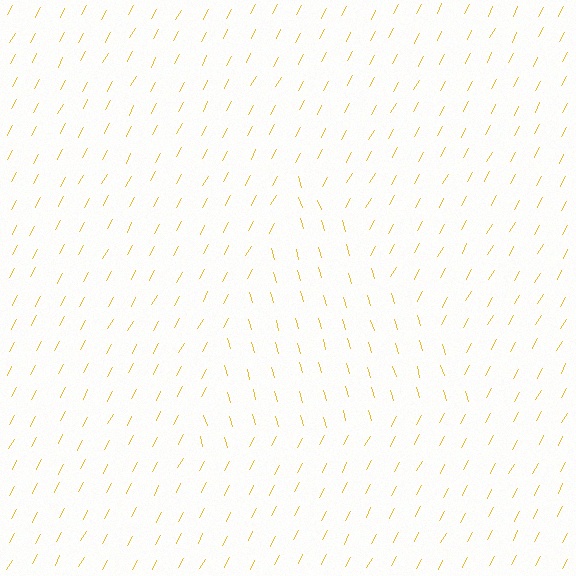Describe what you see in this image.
The image is filled with small yellow line segments. A triangle region in the image has lines oriented differently from the surrounding lines, creating a visible texture boundary.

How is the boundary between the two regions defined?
The boundary is defined purely by a change in line orientation (approximately 45 degrees difference). All lines are the same color and thickness.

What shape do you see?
I see a triangle.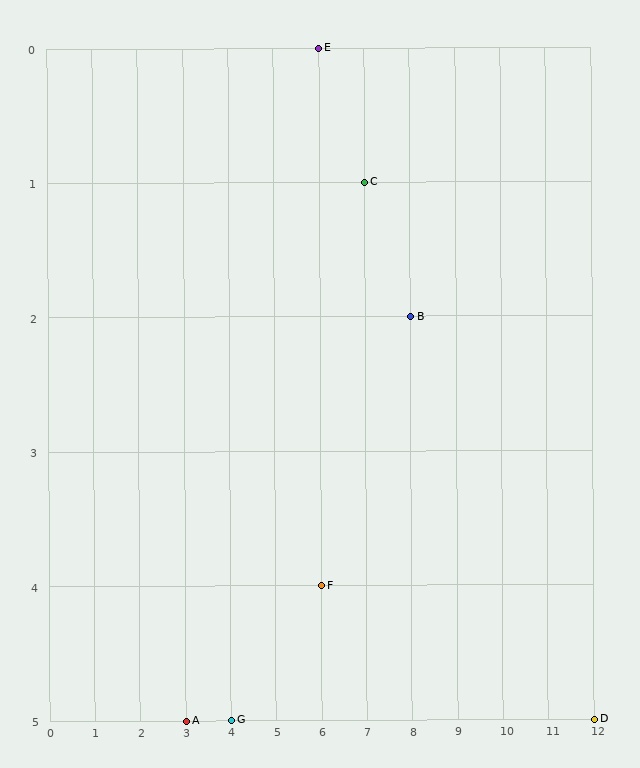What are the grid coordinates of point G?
Point G is at grid coordinates (4, 5).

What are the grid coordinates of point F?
Point F is at grid coordinates (6, 4).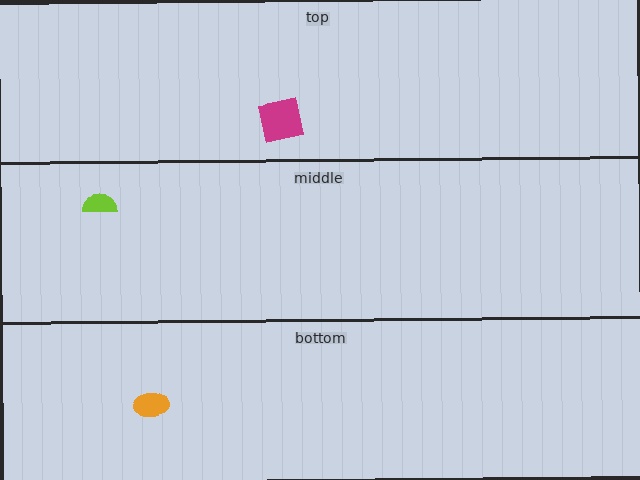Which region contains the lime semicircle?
The middle region.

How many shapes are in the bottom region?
1.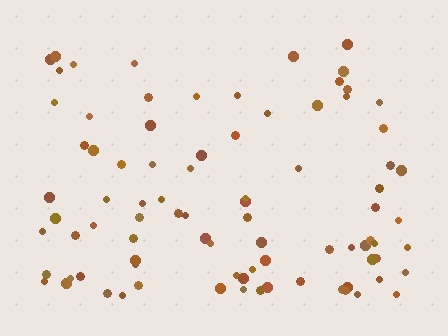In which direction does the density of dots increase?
From top to bottom, with the bottom side densest.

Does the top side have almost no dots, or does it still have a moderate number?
Still a moderate number, just noticeably fewer than the bottom.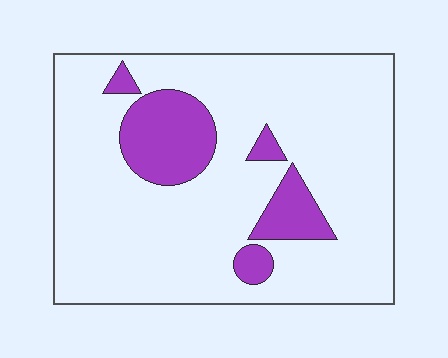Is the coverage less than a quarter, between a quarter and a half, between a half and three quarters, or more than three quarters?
Less than a quarter.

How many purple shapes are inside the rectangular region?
5.